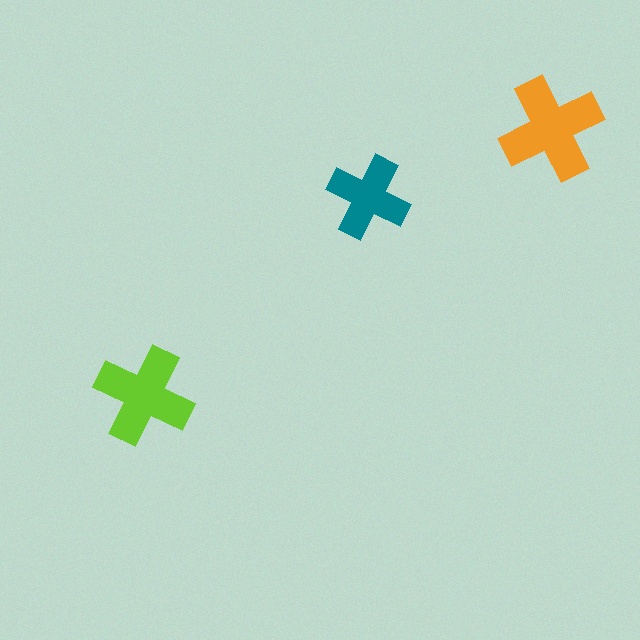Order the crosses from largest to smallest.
the orange one, the lime one, the teal one.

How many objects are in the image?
There are 3 objects in the image.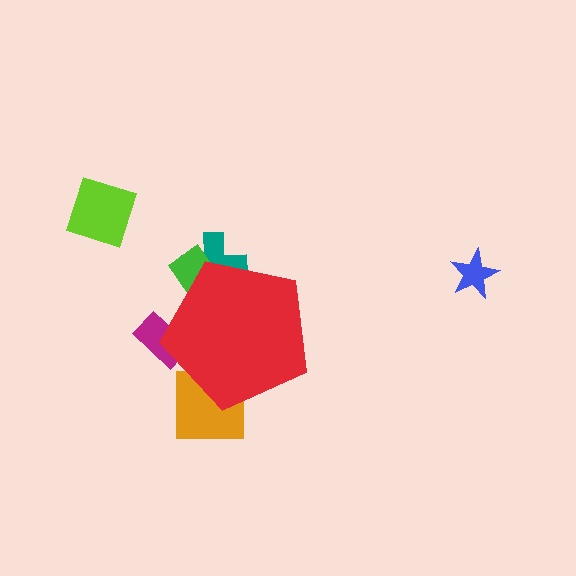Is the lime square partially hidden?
No, the lime square is fully visible.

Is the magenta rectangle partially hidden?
Yes, the magenta rectangle is partially hidden behind the red pentagon.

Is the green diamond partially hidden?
Yes, the green diamond is partially hidden behind the red pentagon.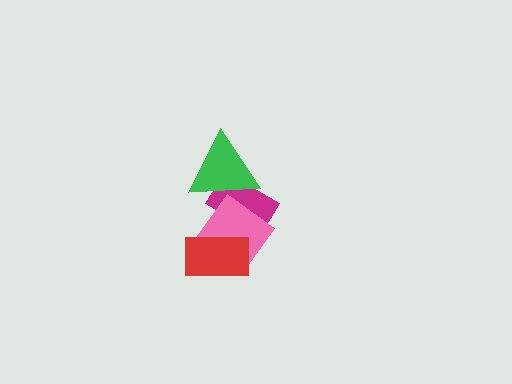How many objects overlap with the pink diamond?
3 objects overlap with the pink diamond.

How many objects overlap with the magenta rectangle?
2 objects overlap with the magenta rectangle.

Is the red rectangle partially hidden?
No, no other shape covers it.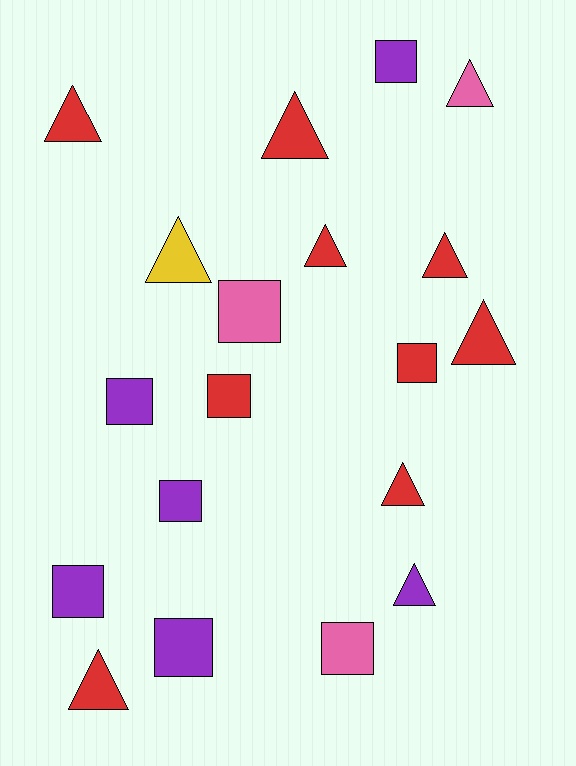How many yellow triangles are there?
There is 1 yellow triangle.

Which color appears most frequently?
Red, with 9 objects.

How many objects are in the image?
There are 19 objects.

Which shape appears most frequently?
Triangle, with 10 objects.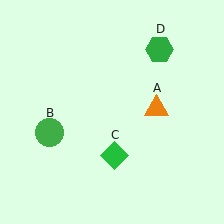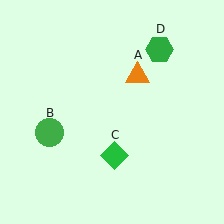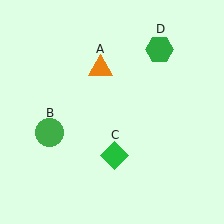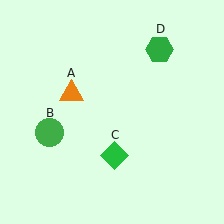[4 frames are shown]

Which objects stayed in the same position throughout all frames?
Green circle (object B) and green diamond (object C) and green hexagon (object D) remained stationary.